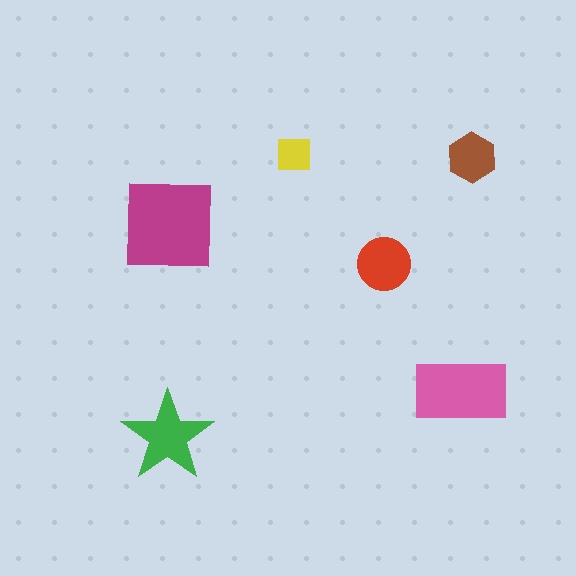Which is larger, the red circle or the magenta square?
The magenta square.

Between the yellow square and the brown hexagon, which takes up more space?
The brown hexagon.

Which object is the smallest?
The yellow square.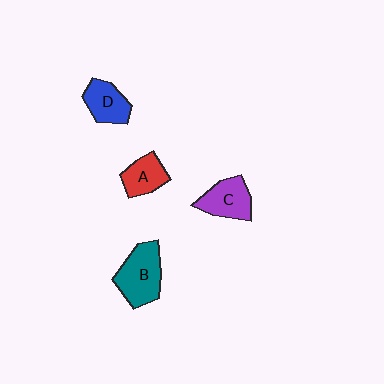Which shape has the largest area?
Shape B (teal).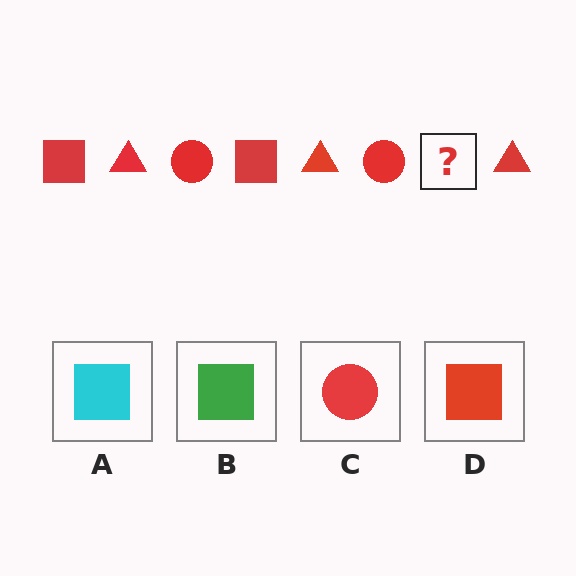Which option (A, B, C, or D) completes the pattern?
D.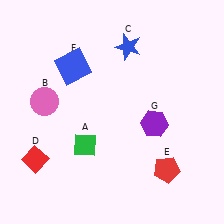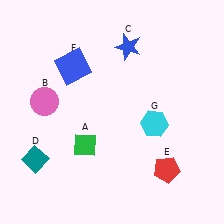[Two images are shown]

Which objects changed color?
D changed from red to teal. G changed from purple to cyan.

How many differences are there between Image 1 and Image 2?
There are 2 differences between the two images.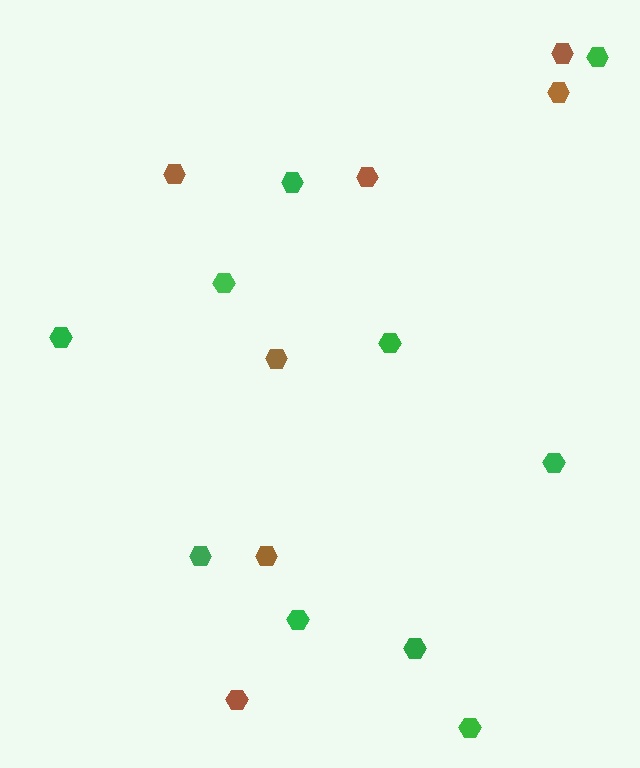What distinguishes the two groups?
There are 2 groups: one group of brown hexagons (7) and one group of green hexagons (10).